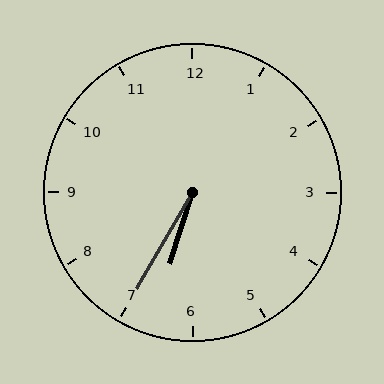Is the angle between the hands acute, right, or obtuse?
It is acute.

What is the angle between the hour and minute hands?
Approximately 12 degrees.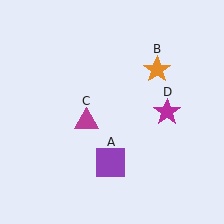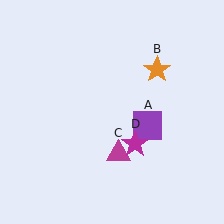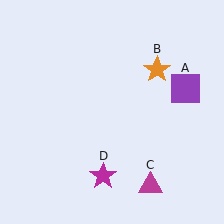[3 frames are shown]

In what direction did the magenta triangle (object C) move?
The magenta triangle (object C) moved down and to the right.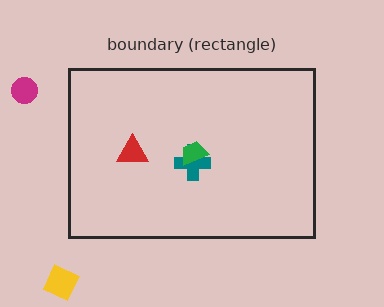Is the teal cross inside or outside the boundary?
Inside.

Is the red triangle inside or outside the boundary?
Inside.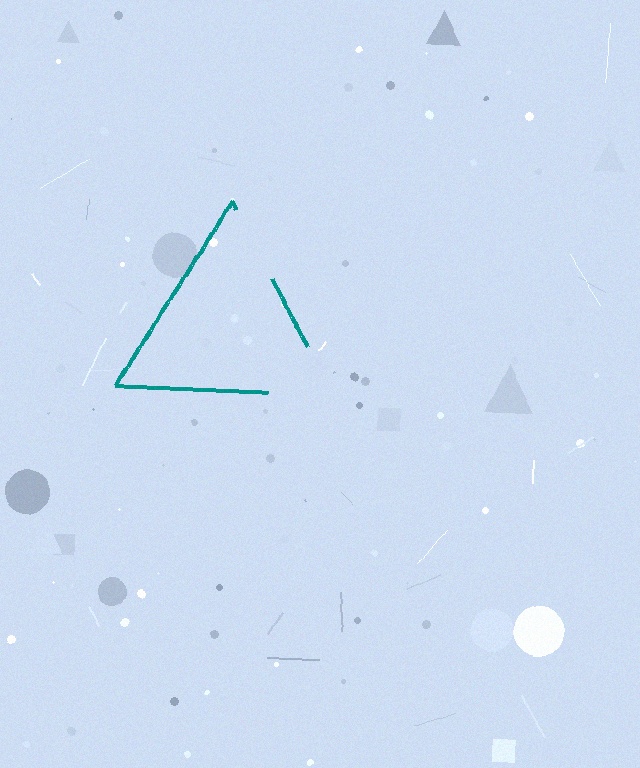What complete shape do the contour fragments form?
The contour fragments form a triangle.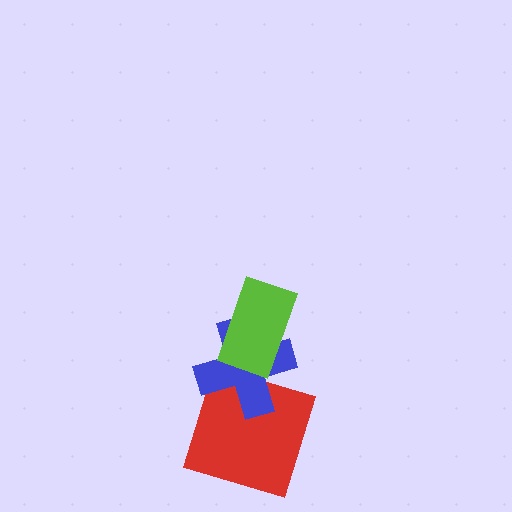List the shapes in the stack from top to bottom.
From top to bottom: the lime rectangle, the blue cross, the red square.